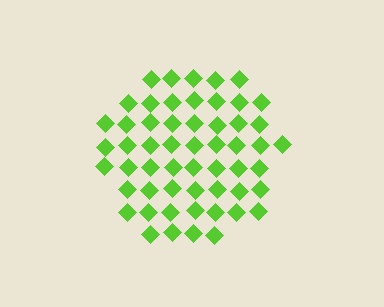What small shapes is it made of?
It is made of small diamonds.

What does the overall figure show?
The overall figure shows a circle.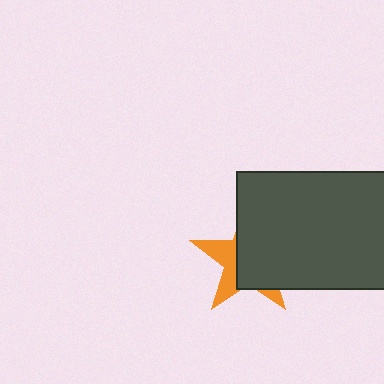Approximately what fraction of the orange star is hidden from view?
Roughly 65% of the orange star is hidden behind the dark gray rectangle.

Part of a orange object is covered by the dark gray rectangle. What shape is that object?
It is a star.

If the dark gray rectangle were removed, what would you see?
You would see the complete orange star.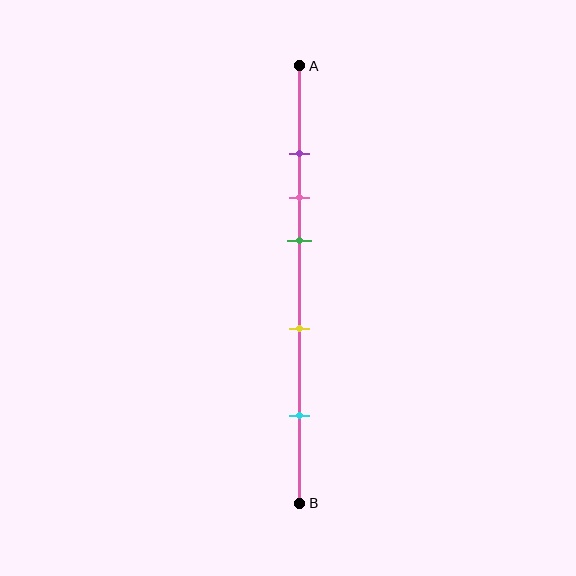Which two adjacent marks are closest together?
The purple and pink marks are the closest adjacent pair.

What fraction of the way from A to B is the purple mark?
The purple mark is approximately 20% (0.2) of the way from A to B.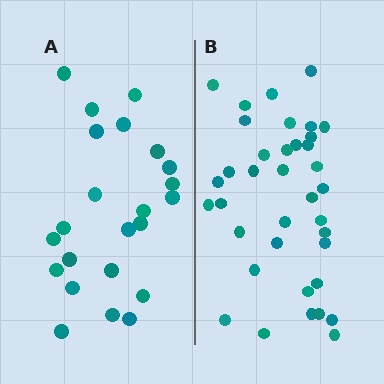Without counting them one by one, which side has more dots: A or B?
Region B (the right region) has more dots.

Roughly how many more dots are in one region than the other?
Region B has approximately 15 more dots than region A.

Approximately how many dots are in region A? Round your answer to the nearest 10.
About 20 dots. (The exact count is 23, which rounds to 20.)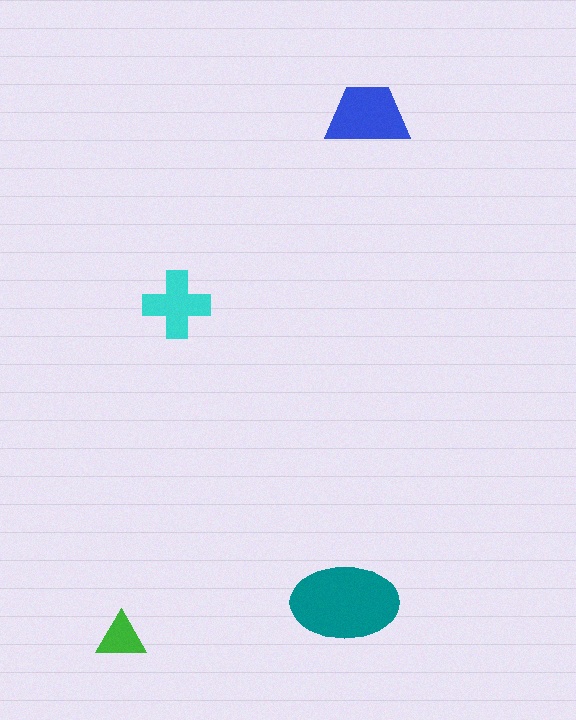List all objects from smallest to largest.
The green triangle, the cyan cross, the blue trapezoid, the teal ellipse.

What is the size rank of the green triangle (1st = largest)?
4th.